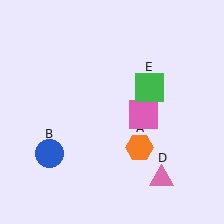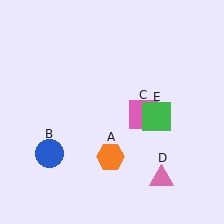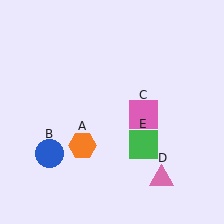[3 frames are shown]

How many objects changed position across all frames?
2 objects changed position: orange hexagon (object A), green square (object E).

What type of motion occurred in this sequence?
The orange hexagon (object A), green square (object E) rotated clockwise around the center of the scene.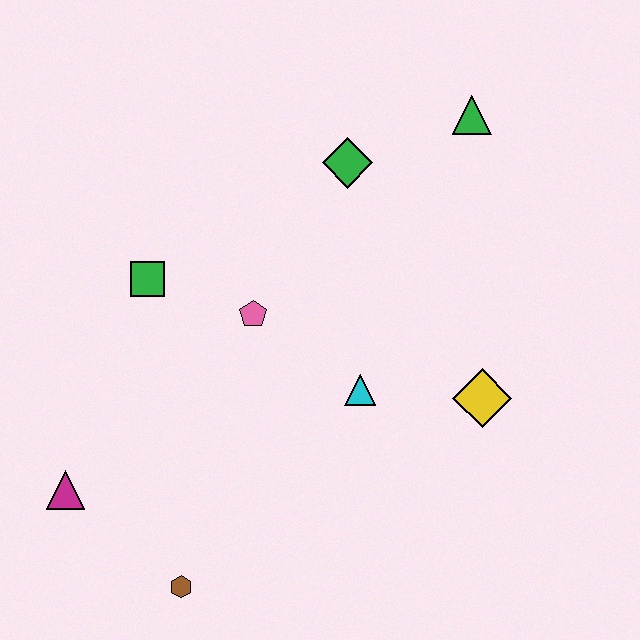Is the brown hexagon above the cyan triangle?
No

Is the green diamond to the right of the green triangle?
No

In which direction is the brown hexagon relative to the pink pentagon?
The brown hexagon is below the pink pentagon.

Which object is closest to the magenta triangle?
The brown hexagon is closest to the magenta triangle.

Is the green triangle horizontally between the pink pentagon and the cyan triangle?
No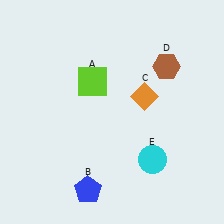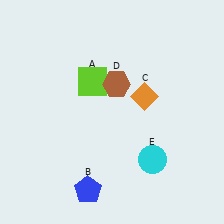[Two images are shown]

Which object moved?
The brown hexagon (D) moved left.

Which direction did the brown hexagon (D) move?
The brown hexagon (D) moved left.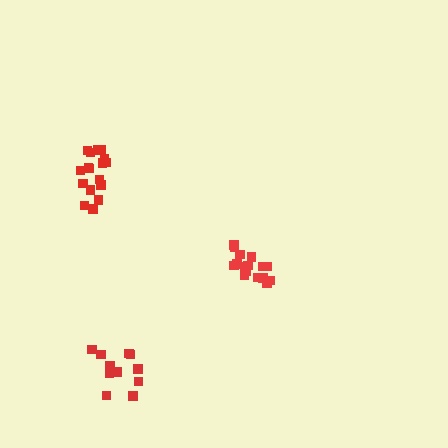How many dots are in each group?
Group 1: 11 dots, Group 2: 17 dots, Group 3: 17 dots (45 total).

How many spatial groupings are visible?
There are 3 spatial groupings.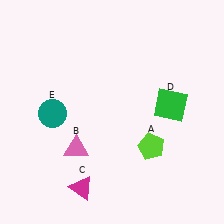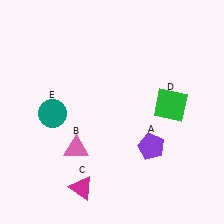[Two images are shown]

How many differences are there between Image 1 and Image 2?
There is 1 difference between the two images.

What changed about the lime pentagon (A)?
In Image 1, A is lime. In Image 2, it changed to purple.